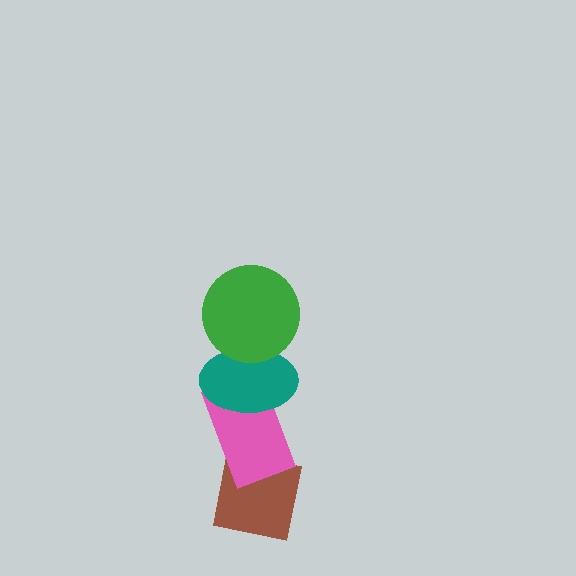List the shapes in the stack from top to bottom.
From top to bottom: the green circle, the teal ellipse, the pink rectangle, the brown square.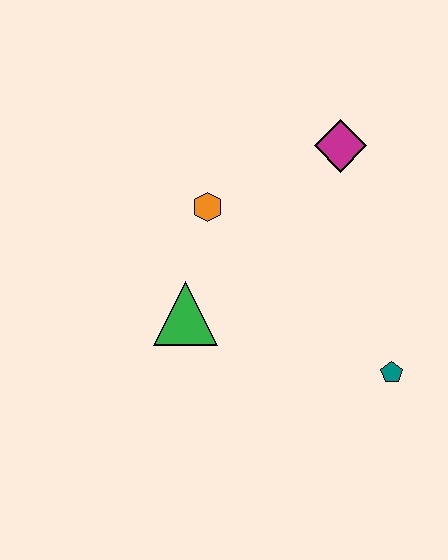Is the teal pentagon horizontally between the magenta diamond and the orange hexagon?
No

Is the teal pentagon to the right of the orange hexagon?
Yes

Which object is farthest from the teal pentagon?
The orange hexagon is farthest from the teal pentagon.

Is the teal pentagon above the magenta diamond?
No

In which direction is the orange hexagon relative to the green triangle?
The orange hexagon is above the green triangle.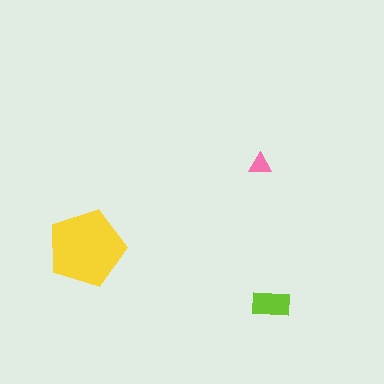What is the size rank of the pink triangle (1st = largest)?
3rd.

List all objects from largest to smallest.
The yellow pentagon, the lime rectangle, the pink triangle.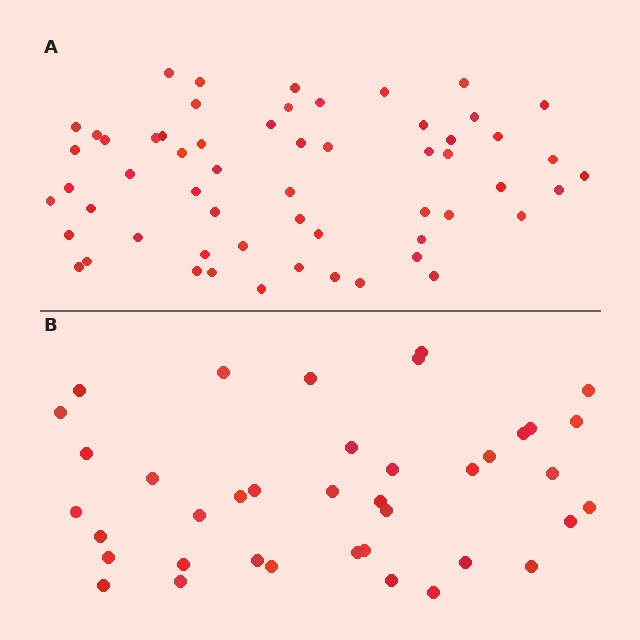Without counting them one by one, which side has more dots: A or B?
Region A (the top region) has more dots.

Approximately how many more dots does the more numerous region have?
Region A has approximately 20 more dots than region B.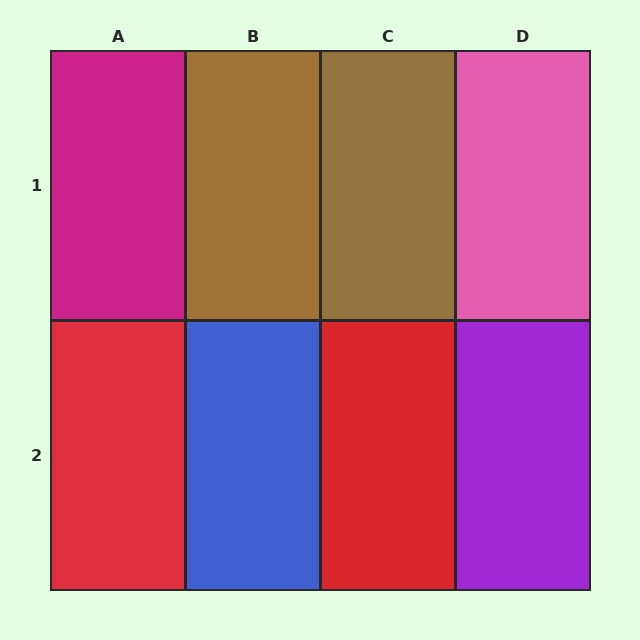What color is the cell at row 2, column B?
Blue.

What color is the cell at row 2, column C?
Red.